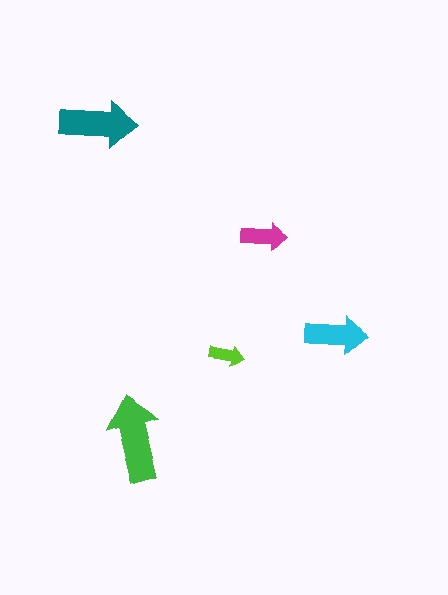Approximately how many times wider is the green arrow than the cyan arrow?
About 1.5 times wider.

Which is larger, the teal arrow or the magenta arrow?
The teal one.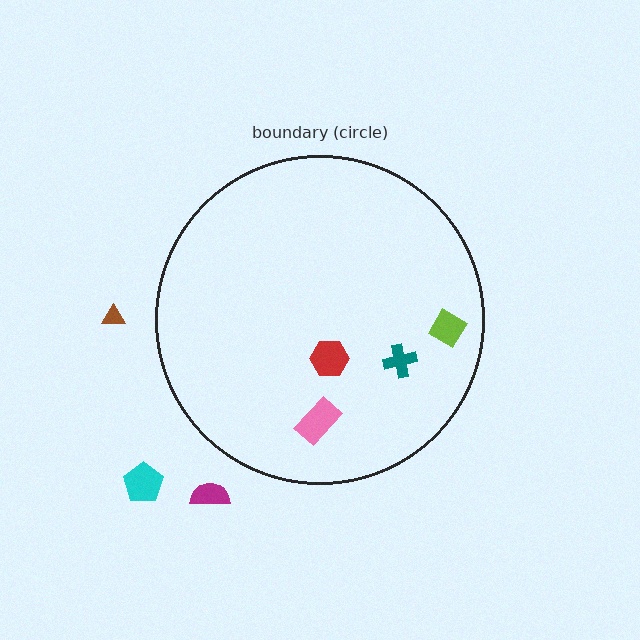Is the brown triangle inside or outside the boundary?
Outside.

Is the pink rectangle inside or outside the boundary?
Inside.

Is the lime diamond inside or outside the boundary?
Inside.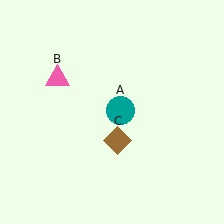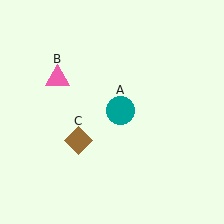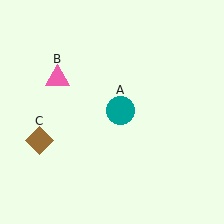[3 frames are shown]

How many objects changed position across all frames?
1 object changed position: brown diamond (object C).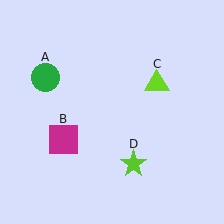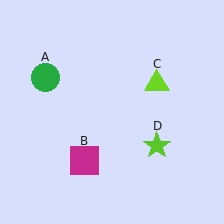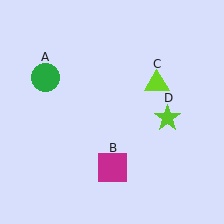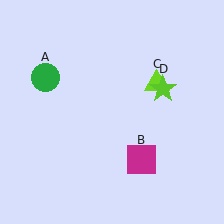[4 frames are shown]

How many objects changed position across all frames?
2 objects changed position: magenta square (object B), lime star (object D).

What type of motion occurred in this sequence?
The magenta square (object B), lime star (object D) rotated counterclockwise around the center of the scene.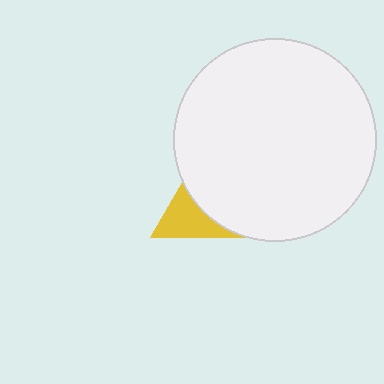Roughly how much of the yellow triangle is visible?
A small part of it is visible (roughly 42%).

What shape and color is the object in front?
The object in front is a white circle.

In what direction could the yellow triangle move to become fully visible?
The yellow triangle could move toward the lower-left. That would shift it out from behind the white circle entirely.